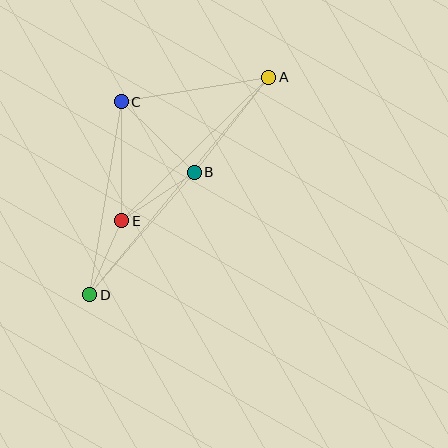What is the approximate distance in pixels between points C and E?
The distance between C and E is approximately 119 pixels.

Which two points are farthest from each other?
Points A and D are farthest from each other.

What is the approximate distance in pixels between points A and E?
The distance between A and E is approximately 206 pixels.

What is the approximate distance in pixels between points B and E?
The distance between B and E is approximately 87 pixels.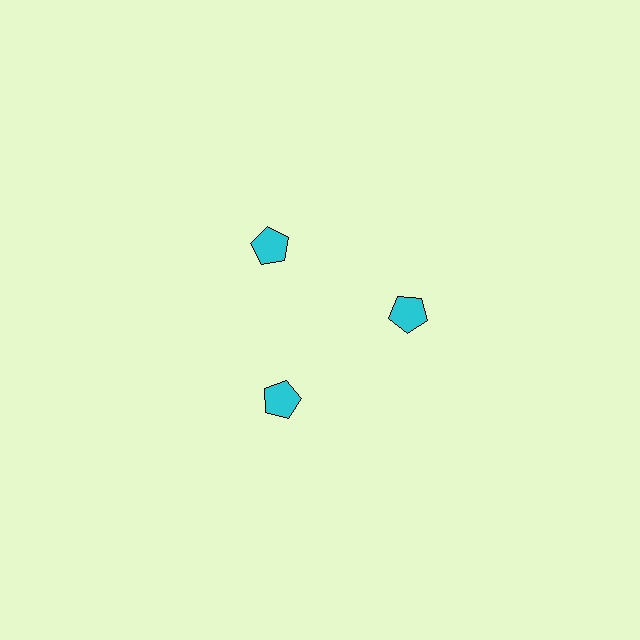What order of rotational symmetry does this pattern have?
This pattern has 3-fold rotational symmetry.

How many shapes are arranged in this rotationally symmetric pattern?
There are 3 shapes, arranged in 3 groups of 1.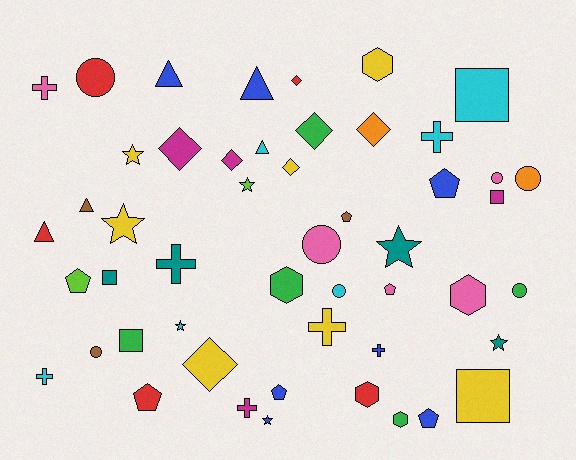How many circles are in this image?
There are 7 circles.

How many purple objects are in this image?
There are no purple objects.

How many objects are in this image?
There are 50 objects.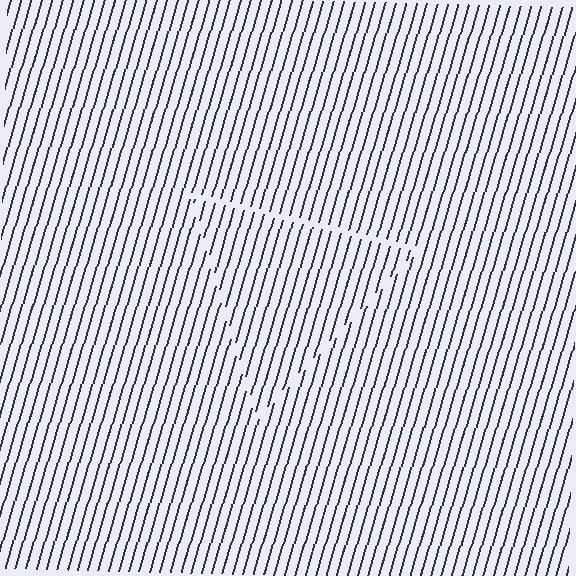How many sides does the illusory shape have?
3 sides — the line-ends trace a triangle.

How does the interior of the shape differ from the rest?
The interior of the shape contains the same grating, shifted by half a period — the contour is defined by the phase discontinuity where line-ends from the inner and outer gratings abut.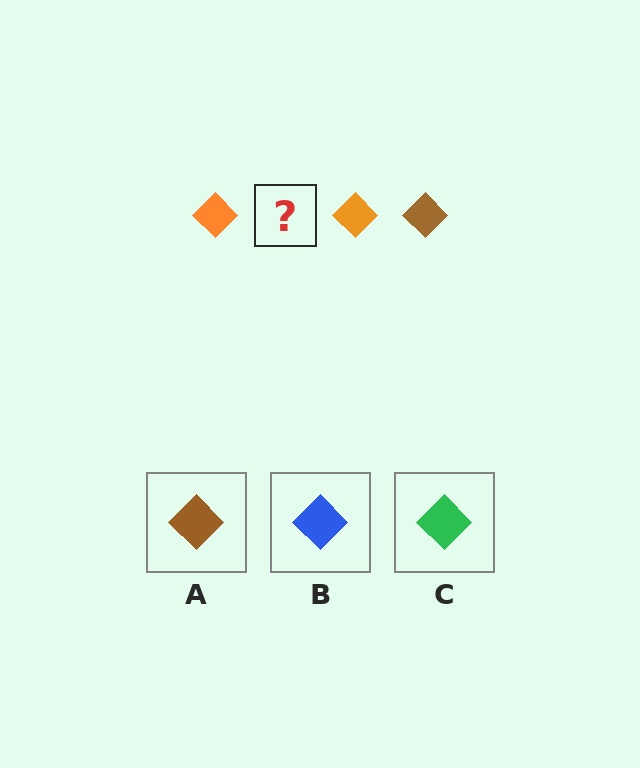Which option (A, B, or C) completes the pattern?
A.